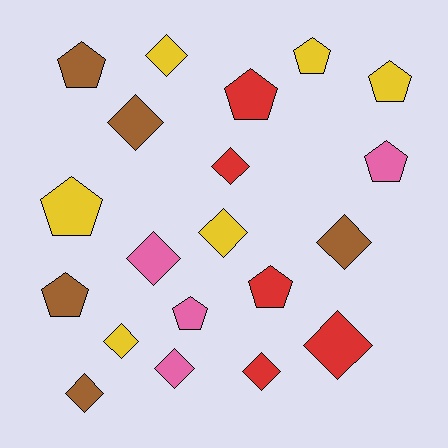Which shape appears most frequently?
Diamond, with 11 objects.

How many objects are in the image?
There are 20 objects.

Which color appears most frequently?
Yellow, with 6 objects.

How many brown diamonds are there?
There are 3 brown diamonds.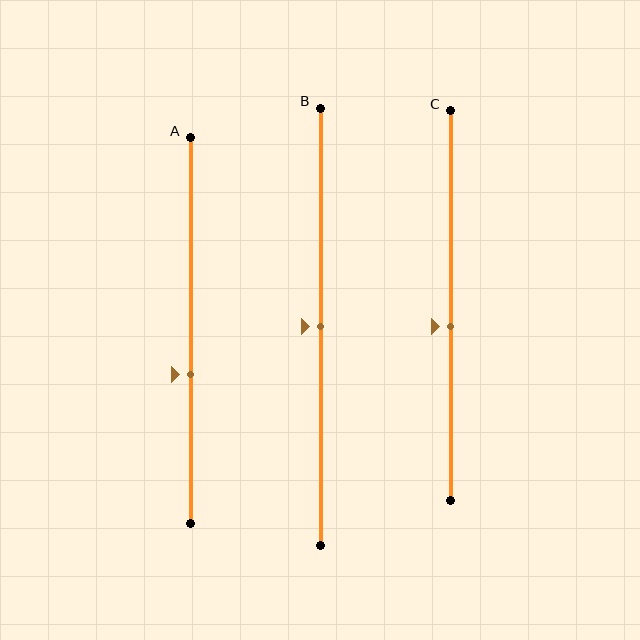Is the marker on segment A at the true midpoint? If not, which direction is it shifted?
No, the marker on segment A is shifted downward by about 11% of the segment length.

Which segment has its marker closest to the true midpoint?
Segment B has its marker closest to the true midpoint.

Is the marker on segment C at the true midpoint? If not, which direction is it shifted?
No, the marker on segment C is shifted downward by about 5% of the segment length.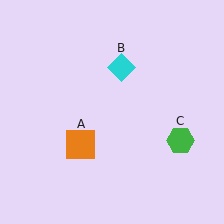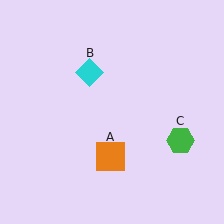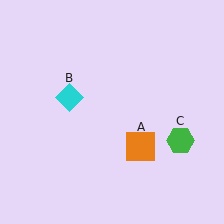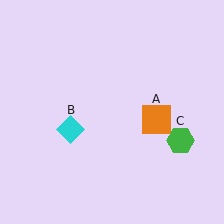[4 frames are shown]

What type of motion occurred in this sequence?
The orange square (object A), cyan diamond (object B) rotated counterclockwise around the center of the scene.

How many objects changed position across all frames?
2 objects changed position: orange square (object A), cyan diamond (object B).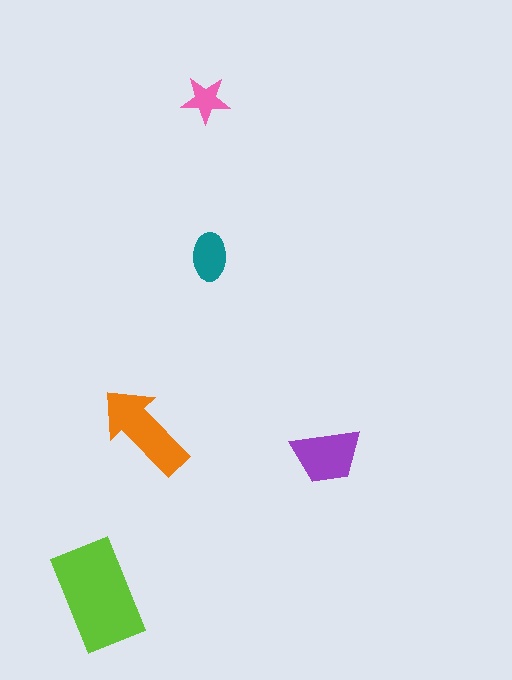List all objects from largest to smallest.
The lime rectangle, the orange arrow, the purple trapezoid, the teal ellipse, the pink star.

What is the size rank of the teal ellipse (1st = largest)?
4th.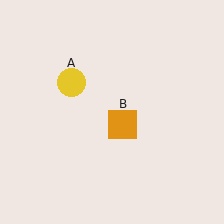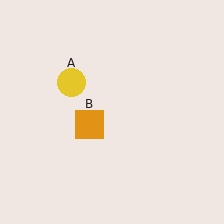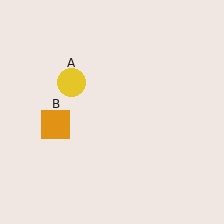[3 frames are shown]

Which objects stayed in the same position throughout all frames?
Yellow circle (object A) remained stationary.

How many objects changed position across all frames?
1 object changed position: orange square (object B).